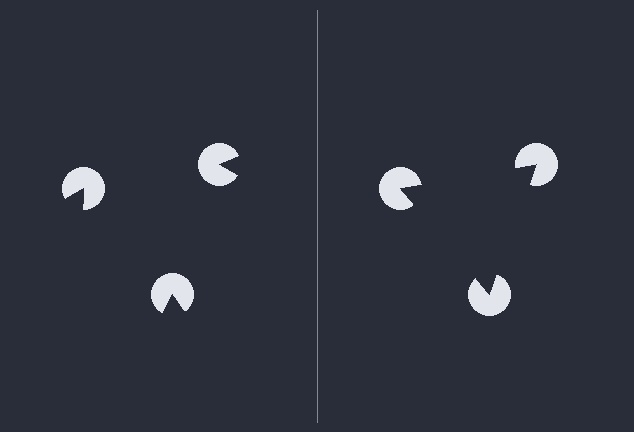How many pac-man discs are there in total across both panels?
6 — 3 on each side.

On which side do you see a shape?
An illusory triangle appears on the right side. On the left side the wedge cuts are rotated, so no coherent shape forms.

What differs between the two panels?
The pac-man discs are positioned identically on both sides; only the wedge orientations differ. On the right they align to a triangle; on the left they are misaligned.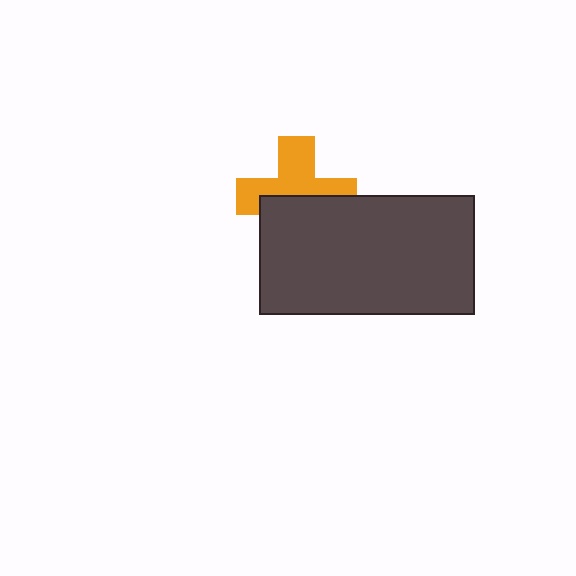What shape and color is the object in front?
The object in front is a dark gray rectangle.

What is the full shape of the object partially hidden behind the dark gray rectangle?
The partially hidden object is an orange cross.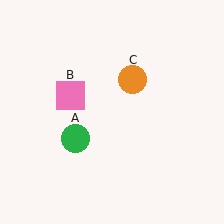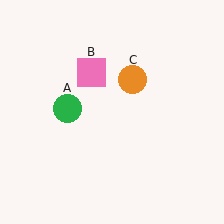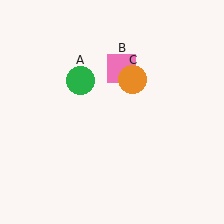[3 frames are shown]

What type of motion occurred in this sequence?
The green circle (object A), pink square (object B) rotated clockwise around the center of the scene.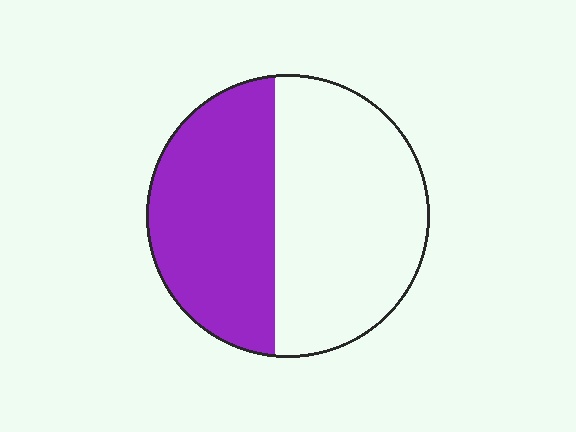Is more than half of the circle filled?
No.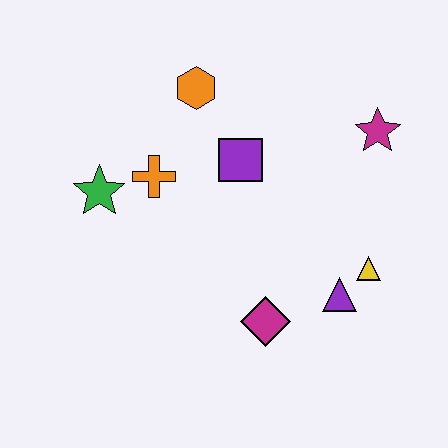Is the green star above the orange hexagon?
No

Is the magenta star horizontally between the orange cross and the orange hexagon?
No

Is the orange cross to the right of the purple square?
No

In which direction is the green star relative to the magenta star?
The green star is to the left of the magenta star.